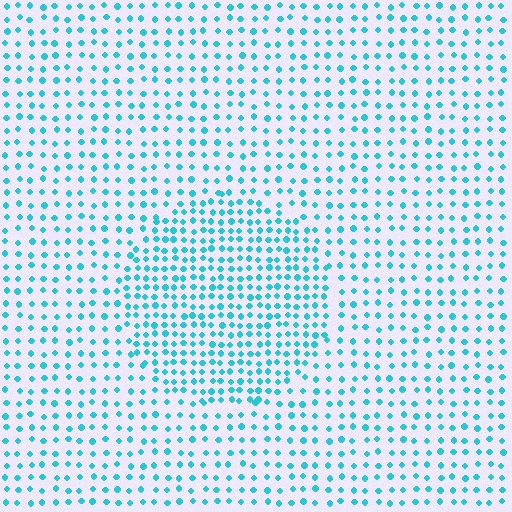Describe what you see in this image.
The image contains small cyan elements arranged at two different densities. A circle-shaped region is visible where the elements are more densely packed than the surrounding area.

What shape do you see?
I see a circle.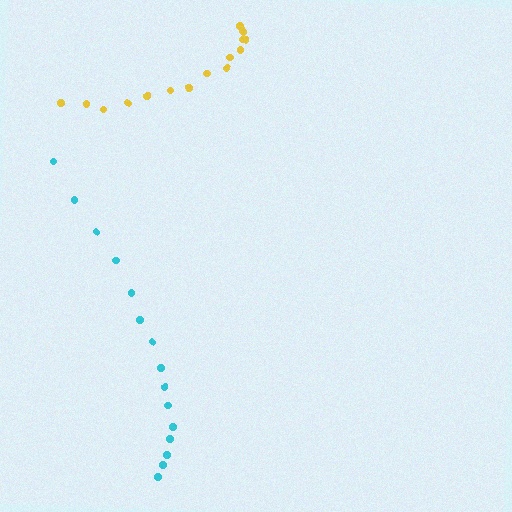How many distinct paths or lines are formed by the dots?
There are 2 distinct paths.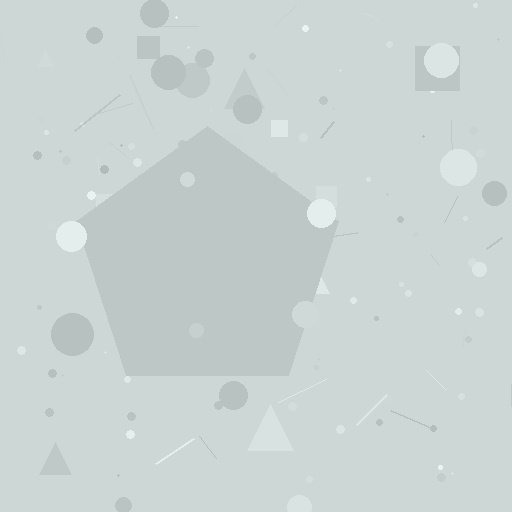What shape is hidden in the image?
A pentagon is hidden in the image.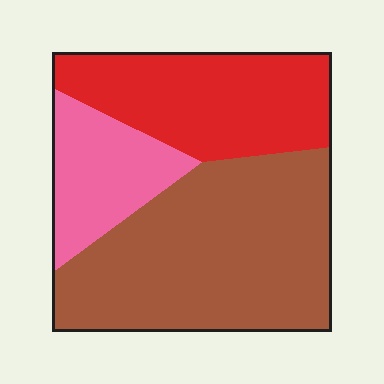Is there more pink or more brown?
Brown.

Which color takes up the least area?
Pink, at roughly 20%.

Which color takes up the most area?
Brown, at roughly 50%.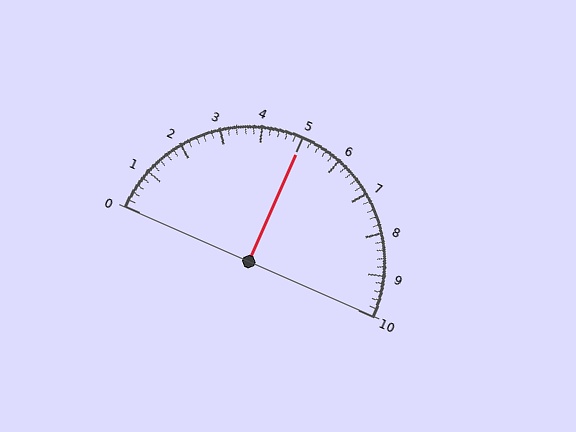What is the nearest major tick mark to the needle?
The nearest major tick mark is 5.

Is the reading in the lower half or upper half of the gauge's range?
The reading is in the upper half of the range (0 to 10).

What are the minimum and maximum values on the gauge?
The gauge ranges from 0 to 10.